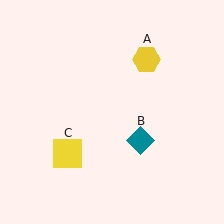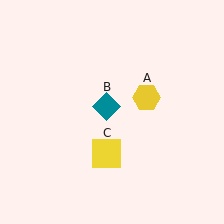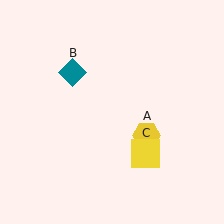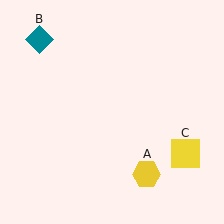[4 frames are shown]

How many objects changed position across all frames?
3 objects changed position: yellow hexagon (object A), teal diamond (object B), yellow square (object C).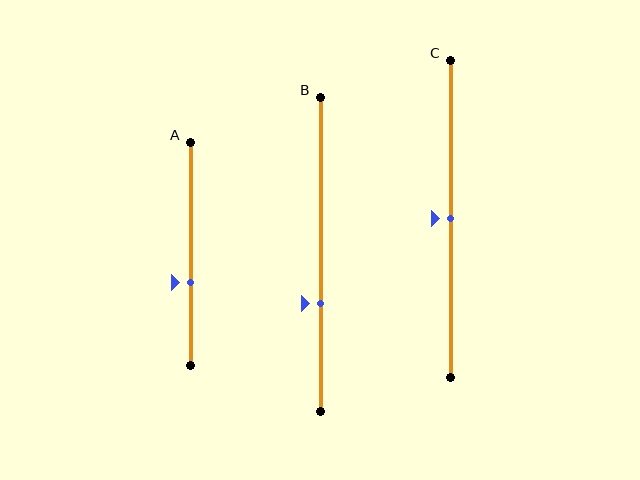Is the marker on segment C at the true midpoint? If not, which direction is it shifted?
Yes, the marker on segment C is at the true midpoint.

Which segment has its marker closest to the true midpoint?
Segment C has its marker closest to the true midpoint.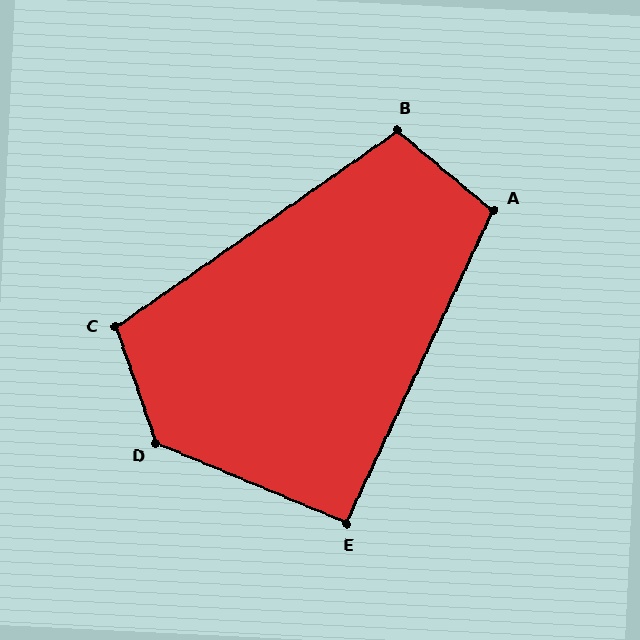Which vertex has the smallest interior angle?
E, at approximately 92 degrees.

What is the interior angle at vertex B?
Approximately 105 degrees (obtuse).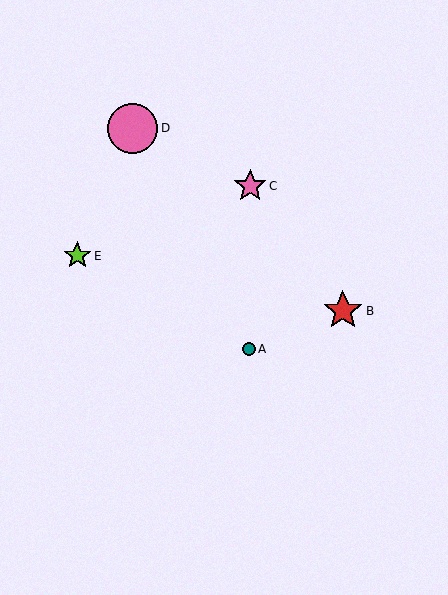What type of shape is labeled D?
Shape D is a pink circle.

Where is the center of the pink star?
The center of the pink star is at (250, 186).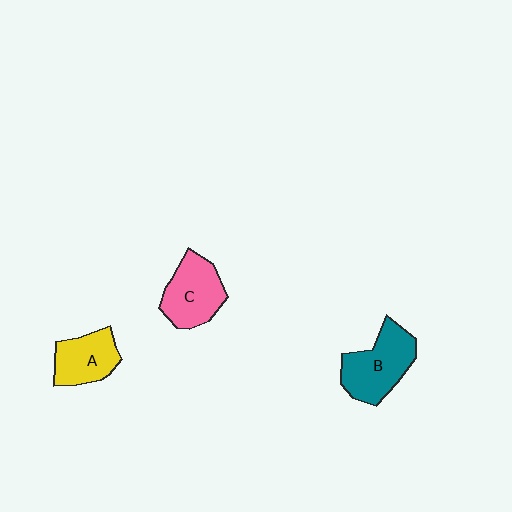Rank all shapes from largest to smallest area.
From largest to smallest: B (teal), C (pink), A (yellow).